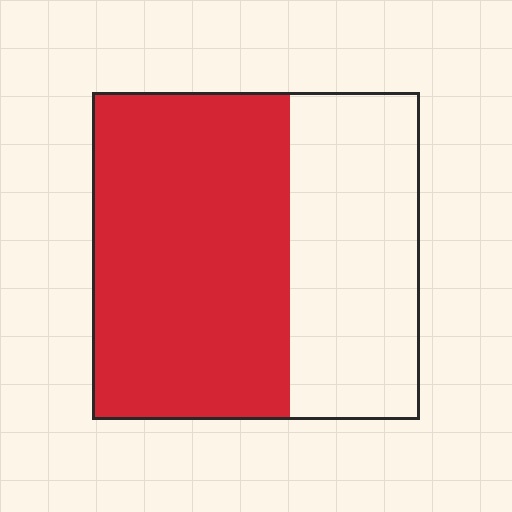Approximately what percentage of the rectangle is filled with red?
Approximately 60%.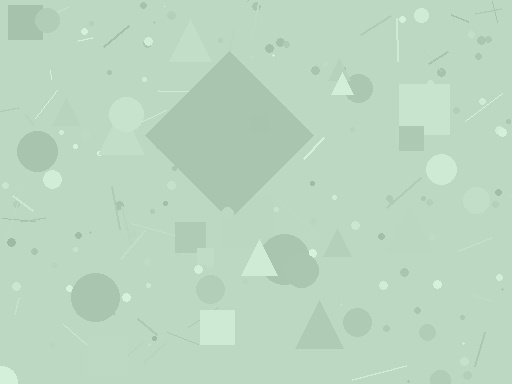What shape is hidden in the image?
A diamond is hidden in the image.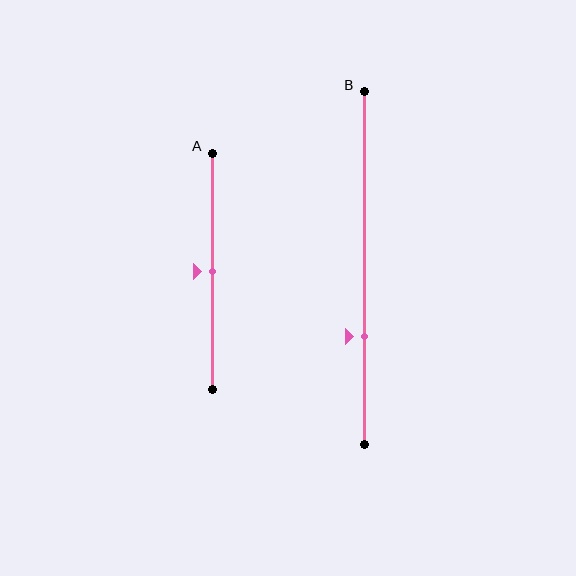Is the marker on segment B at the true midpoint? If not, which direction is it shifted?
No, the marker on segment B is shifted downward by about 19% of the segment length.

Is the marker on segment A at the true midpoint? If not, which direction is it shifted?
Yes, the marker on segment A is at the true midpoint.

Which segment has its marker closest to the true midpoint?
Segment A has its marker closest to the true midpoint.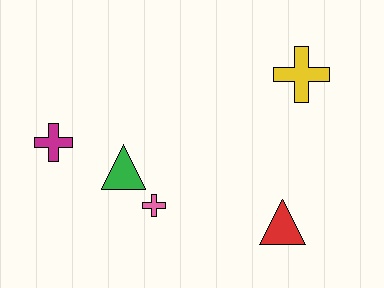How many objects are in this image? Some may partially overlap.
There are 5 objects.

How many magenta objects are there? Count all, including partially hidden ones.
There is 1 magenta object.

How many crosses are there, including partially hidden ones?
There are 3 crosses.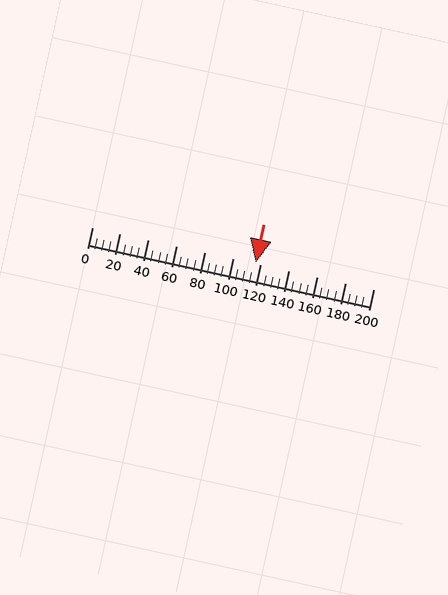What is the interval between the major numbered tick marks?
The major tick marks are spaced 20 units apart.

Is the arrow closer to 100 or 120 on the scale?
The arrow is closer to 120.